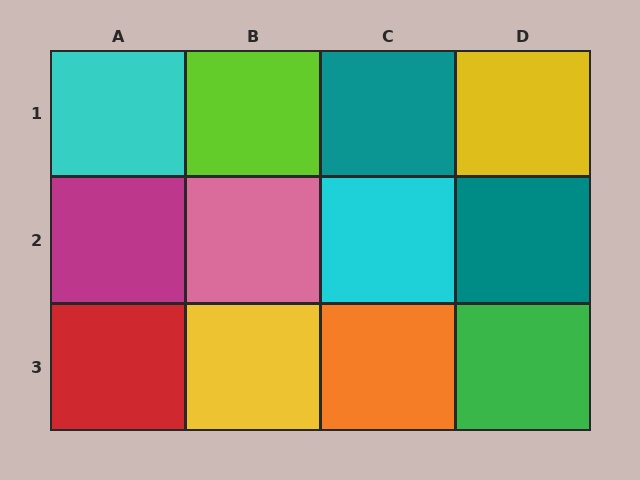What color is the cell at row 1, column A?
Cyan.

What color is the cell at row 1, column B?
Lime.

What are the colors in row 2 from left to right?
Magenta, pink, cyan, teal.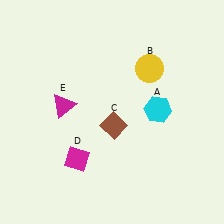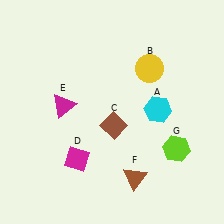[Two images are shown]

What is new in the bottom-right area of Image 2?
A brown triangle (F) was added in the bottom-right area of Image 2.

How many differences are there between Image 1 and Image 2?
There are 2 differences between the two images.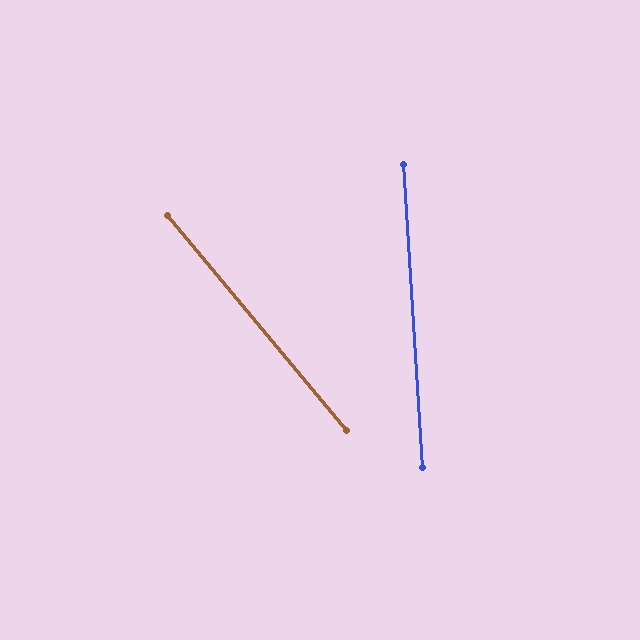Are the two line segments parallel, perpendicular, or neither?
Neither parallel nor perpendicular — they differ by about 36°.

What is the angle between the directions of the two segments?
Approximately 36 degrees.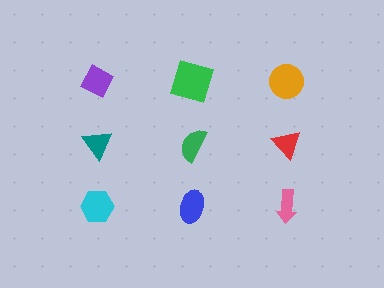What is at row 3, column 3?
A pink arrow.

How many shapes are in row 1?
3 shapes.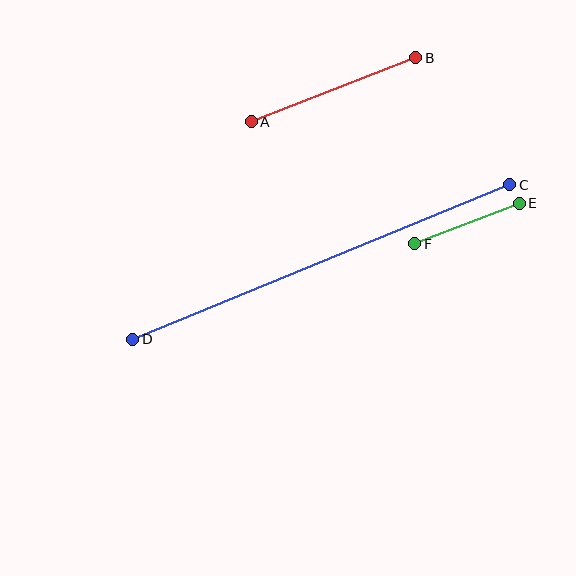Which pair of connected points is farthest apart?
Points C and D are farthest apart.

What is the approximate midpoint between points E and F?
The midpoint is at approximately (467, 223) pixels.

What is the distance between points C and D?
The distance is approximately 407 pixels.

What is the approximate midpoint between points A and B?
The midpoint is at approximately (334, 90) pixels.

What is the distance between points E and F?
The distance is approximately 112 pixels.